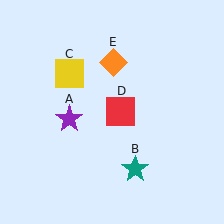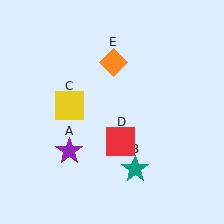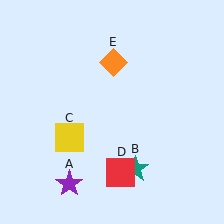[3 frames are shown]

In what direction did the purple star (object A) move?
The purple star (object A) moved down.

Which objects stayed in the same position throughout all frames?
Teal star (object B) and orange diamond (object E) remained stationary.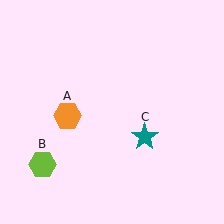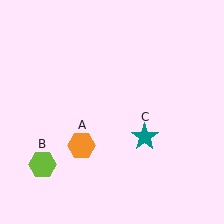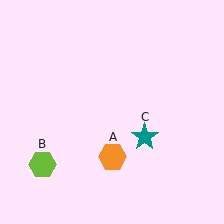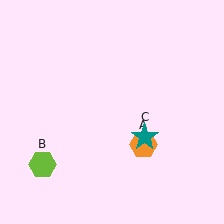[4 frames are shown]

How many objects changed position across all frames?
1 object changed position: orange hexagon (object A).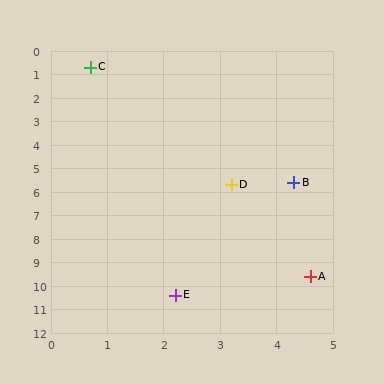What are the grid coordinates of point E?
Point E is at approximately (2.2, 10.4).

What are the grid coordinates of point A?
Point A is at approximately (4.6, 9.6).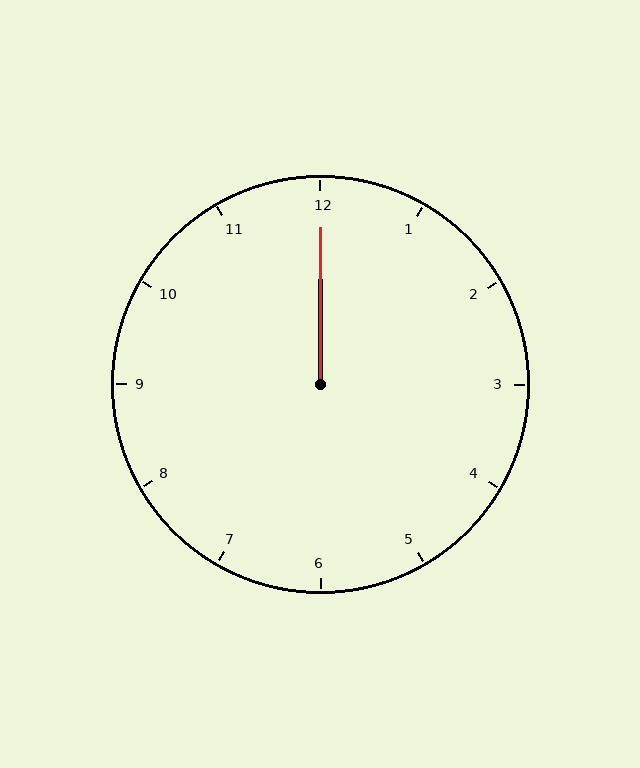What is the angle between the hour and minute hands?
Approximately 0 degrees.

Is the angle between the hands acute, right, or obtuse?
It is acute.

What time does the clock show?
12:00.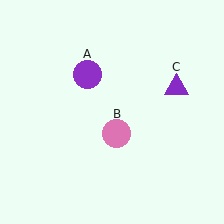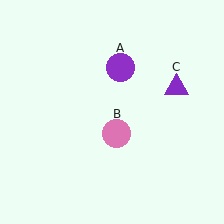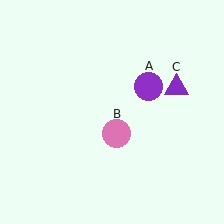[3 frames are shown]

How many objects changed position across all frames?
1 object changed position: purple circle (object A).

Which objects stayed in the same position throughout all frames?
Pink circle (object B) and purple triangle (object C) remained stationary.